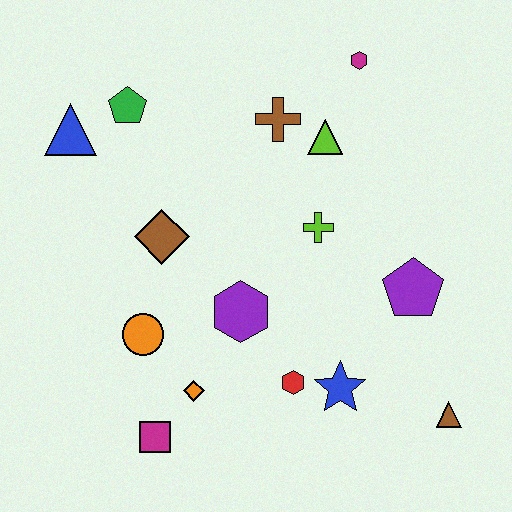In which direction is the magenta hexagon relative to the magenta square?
The magenta hexagon is above the magenta square.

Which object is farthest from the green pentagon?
The brown triangle is farthest from the green pentagon.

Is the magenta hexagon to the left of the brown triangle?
Yes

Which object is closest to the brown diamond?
The orange circle is closest to the brown diamond.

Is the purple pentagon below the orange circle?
No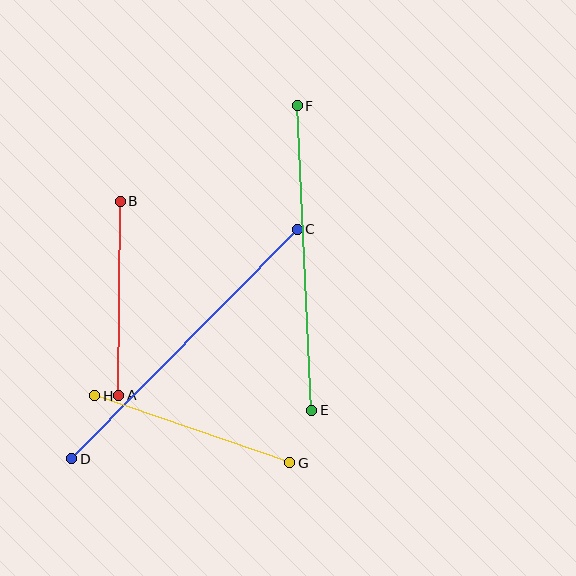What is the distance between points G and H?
The distance is approximately 207 pixels.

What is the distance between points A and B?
The distance is approximately 194 pixels.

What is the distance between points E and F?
The distance is approximately 305 pixels.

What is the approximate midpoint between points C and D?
The midpoint is at approximately (185, 344) pixels.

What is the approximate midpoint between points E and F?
The midpoint is at approximately (304, 258) pixels.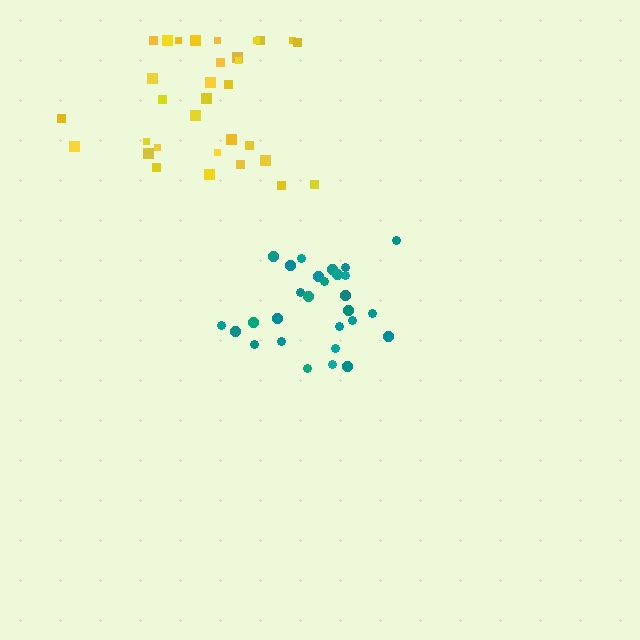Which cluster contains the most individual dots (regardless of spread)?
Yellow (32).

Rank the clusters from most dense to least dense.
teal, yellow.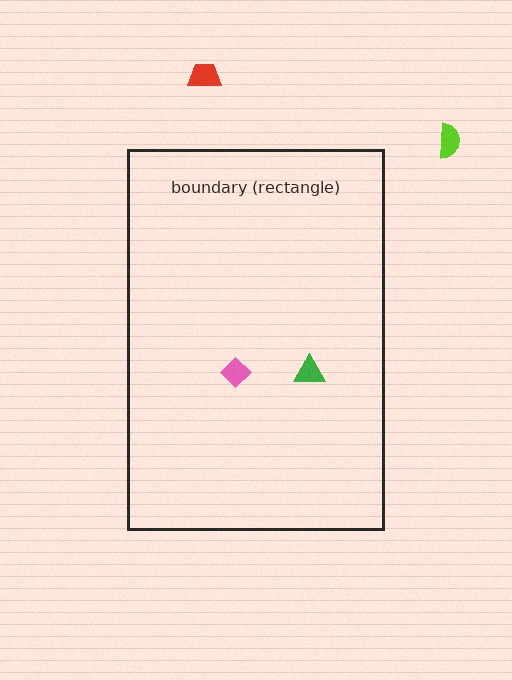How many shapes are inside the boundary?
2 inside, 2 outside.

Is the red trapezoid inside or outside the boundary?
Outside.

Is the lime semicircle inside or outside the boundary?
Outside.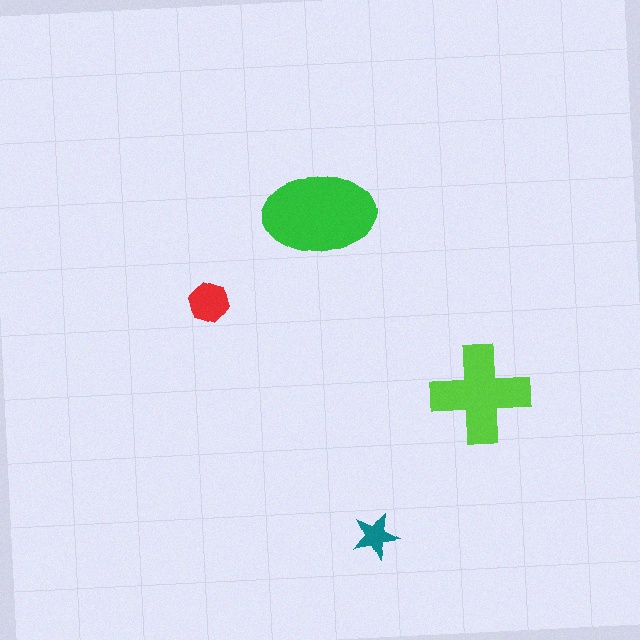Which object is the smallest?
The teal star.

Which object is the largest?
The green ellipse.